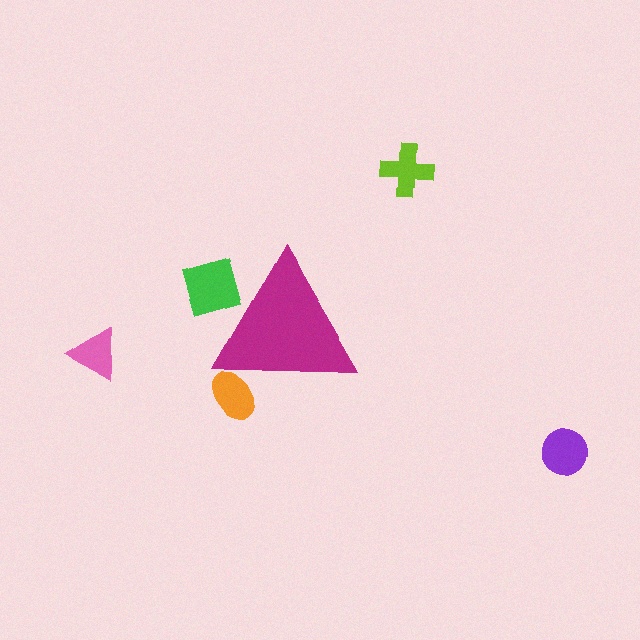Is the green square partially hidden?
Yes, the green square is partially hidden behind the magenta triangle.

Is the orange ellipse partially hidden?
Yes, the orange ellipse is partially hidden behind the magenta triangle.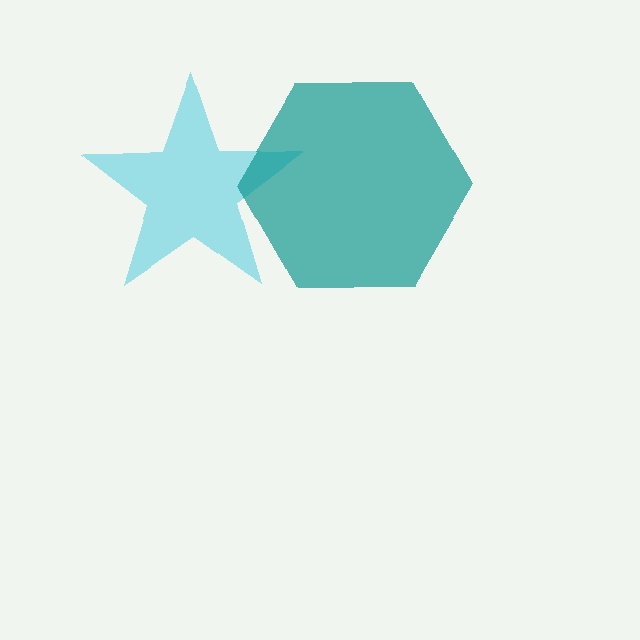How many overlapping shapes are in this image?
There are 2 overlapping shapes in the image.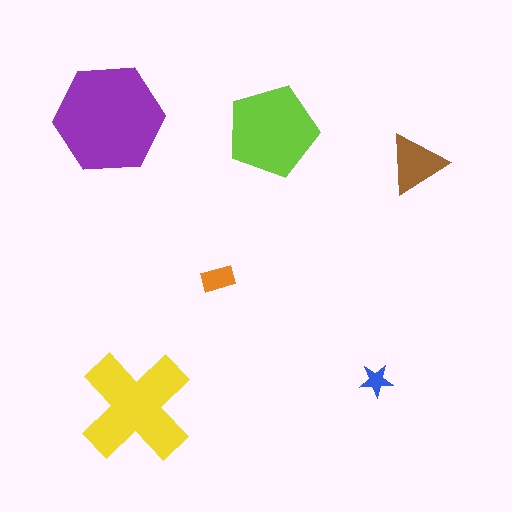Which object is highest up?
The purple hexagon is topmost.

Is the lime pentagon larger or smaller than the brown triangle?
Larger.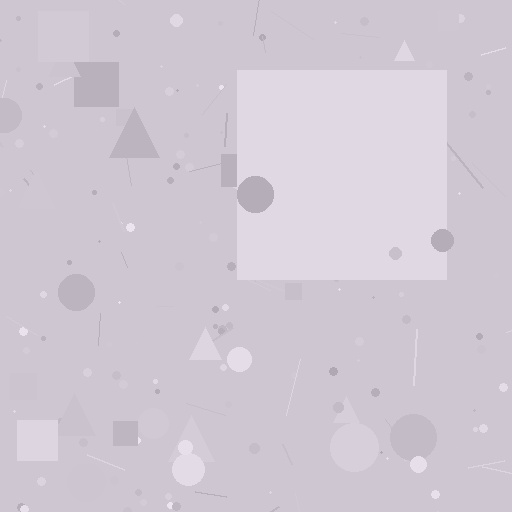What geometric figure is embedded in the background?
A square is embedded in the background.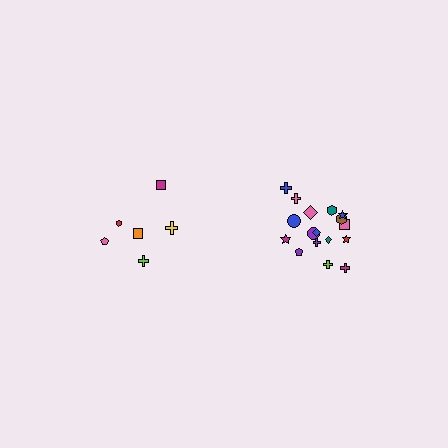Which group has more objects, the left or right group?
The right group.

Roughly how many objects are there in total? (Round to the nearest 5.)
Roughly 25 objects in total.